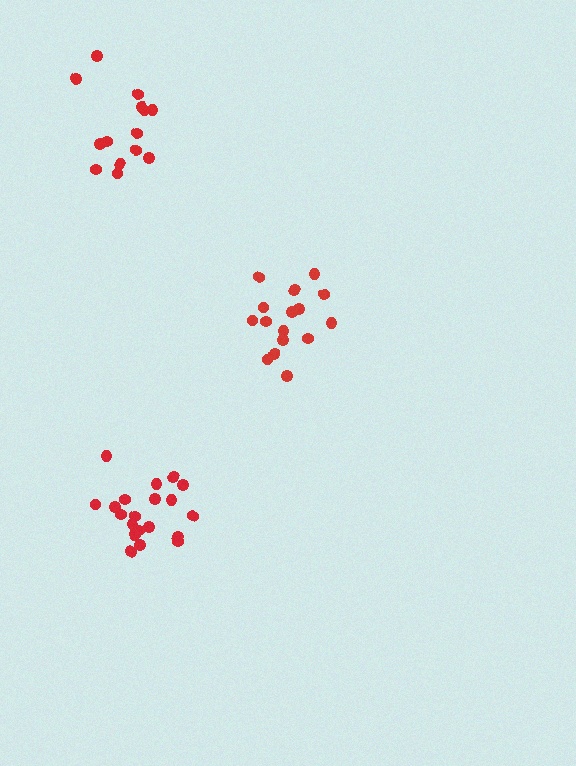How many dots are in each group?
Group 1: 20 dots, Group 2: 16 dots, Group 3: 14 dots (50 total).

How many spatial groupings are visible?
There are 3 spatial groupings.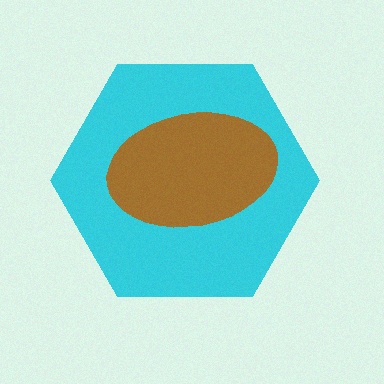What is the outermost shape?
The cyan hexagon.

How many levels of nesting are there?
2.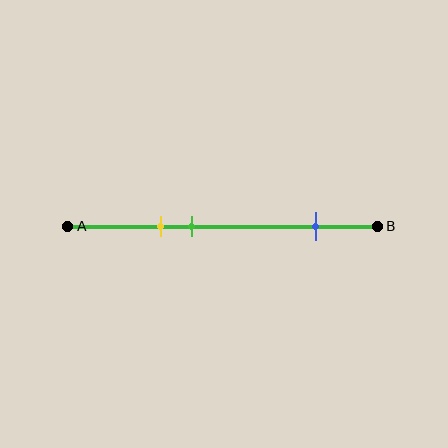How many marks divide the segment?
There are 3 marks dividing the segment.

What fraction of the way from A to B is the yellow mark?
The yellow mark is approximately 30% (0.3) of the way from A to B.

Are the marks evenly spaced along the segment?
No, the marks are not evenly spaced.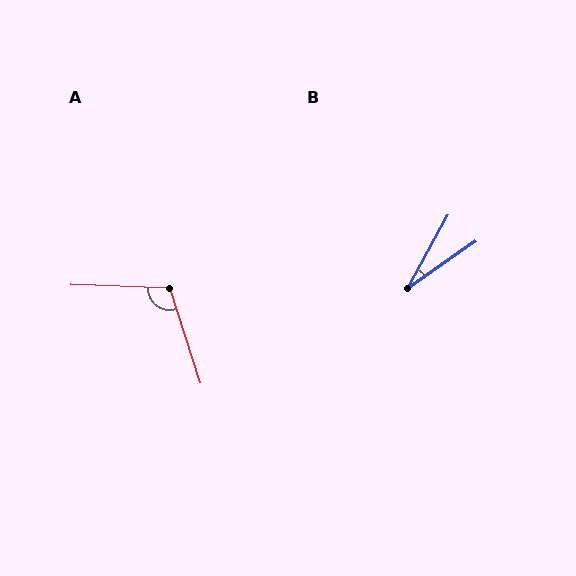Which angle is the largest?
A, at approximately 110 degrees.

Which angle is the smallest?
B, at approximately 27 degrees.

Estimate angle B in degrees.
Approximately 27 degrees.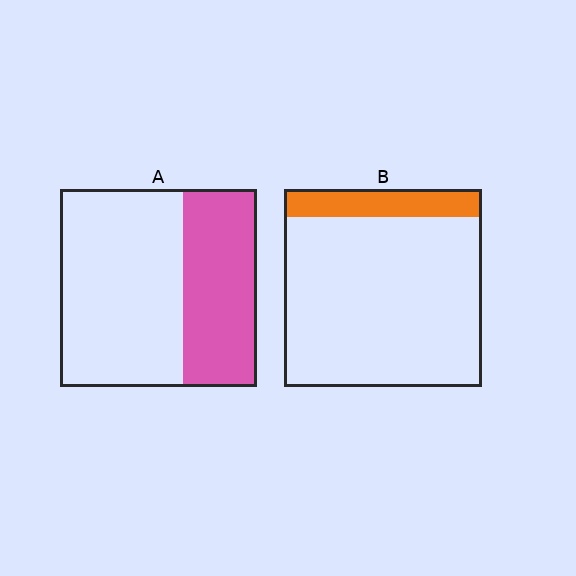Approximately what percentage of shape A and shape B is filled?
A is approximately 40% and B is approximately 15%.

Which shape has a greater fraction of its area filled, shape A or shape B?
Shape A.